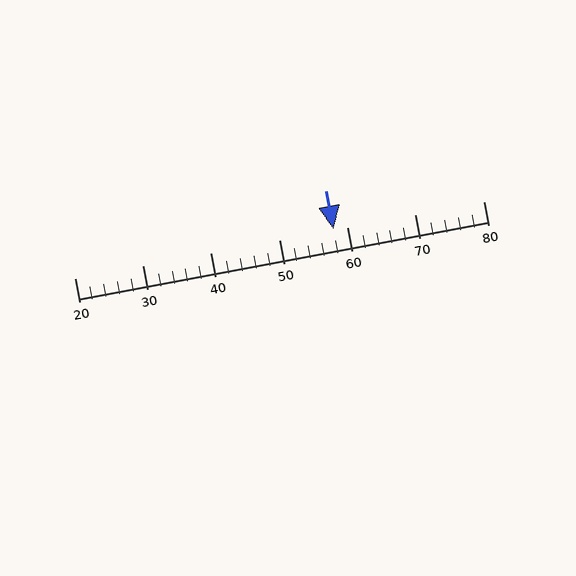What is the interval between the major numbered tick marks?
The major tick marks are spaced 10 units apart.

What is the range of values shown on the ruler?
The ruler shows values from 20 to 80.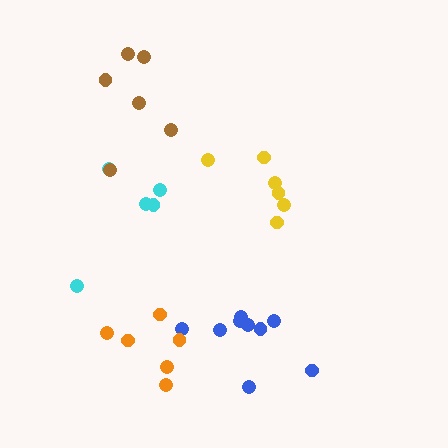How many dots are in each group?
Group 1: 9 dots, Group 2: 5 dots, Group 3: 6 dots, Group 4: 6 dots, Group 5: 6 dots (32 total).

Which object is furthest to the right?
The yellow cluster is rightmost.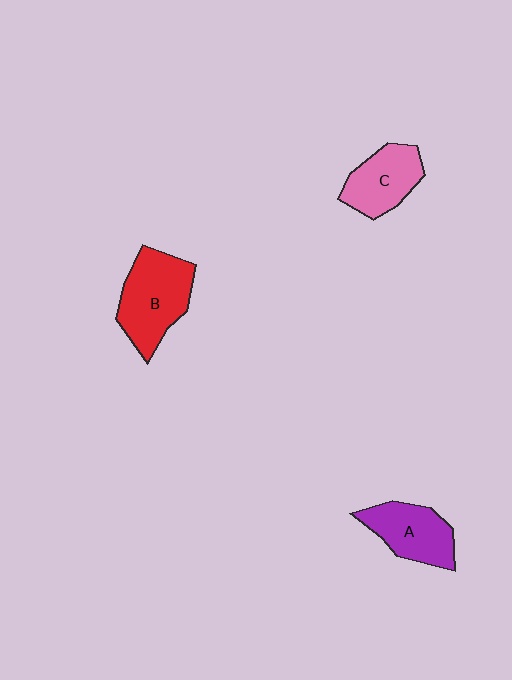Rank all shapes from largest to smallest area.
From largest to smallest: B (red), A (purple), C (pink).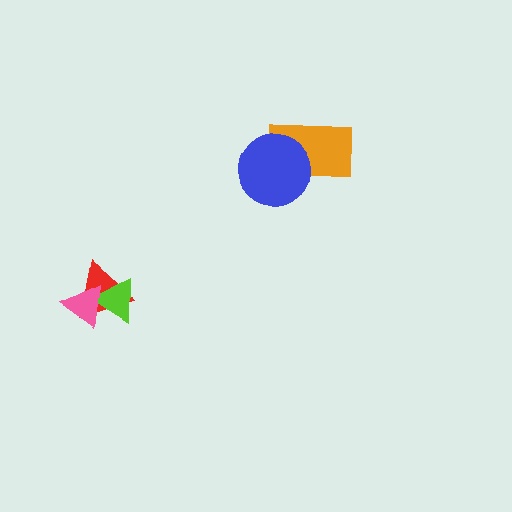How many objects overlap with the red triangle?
2 objects overlap with the red triangle.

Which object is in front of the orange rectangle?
The blue circle is in front of the orange rectangle.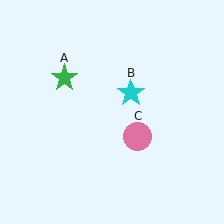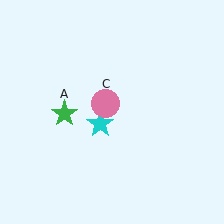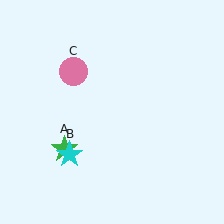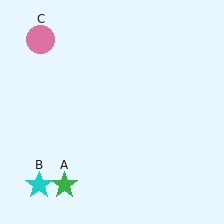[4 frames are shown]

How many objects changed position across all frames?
3 objects changed position: green star (object A), cyan star (object B), pink circle (object C).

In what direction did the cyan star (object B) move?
The cyan star (object B) moved down and to the left.